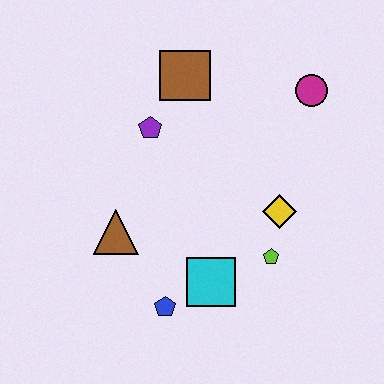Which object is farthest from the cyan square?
The magenta circle is farthest from the cyan square.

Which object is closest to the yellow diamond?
The lime pentagon is closest to the yellow diamond.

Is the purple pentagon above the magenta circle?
No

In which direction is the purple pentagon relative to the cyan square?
The purple pentagon is above the cyan square.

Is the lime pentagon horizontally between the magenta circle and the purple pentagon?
Yes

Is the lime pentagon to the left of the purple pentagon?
No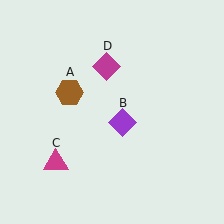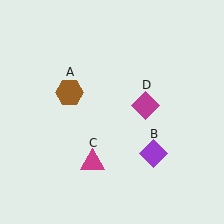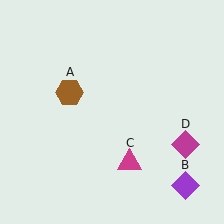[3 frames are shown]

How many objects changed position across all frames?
3 objects changed position: purple diamond (object B), magenta triangle (object C), magenta diamond (object D).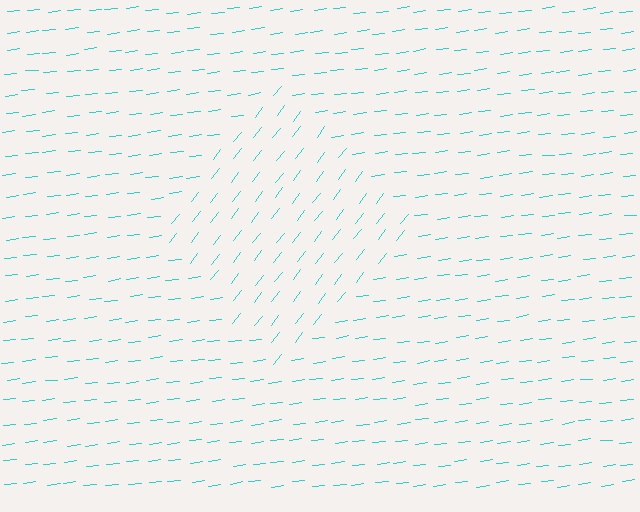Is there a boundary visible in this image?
Yes, there is a texture boundary formed by a change in line orientation.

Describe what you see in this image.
The image is filled with small cyan line segments. A diamond region in the image has lines oriented differently from the surrounding lines, creating a visible texture boundary.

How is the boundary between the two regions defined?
The boundary is defined purely by a change in line orientation (approximately 45 degrees difference). All lines are the same color and thickness.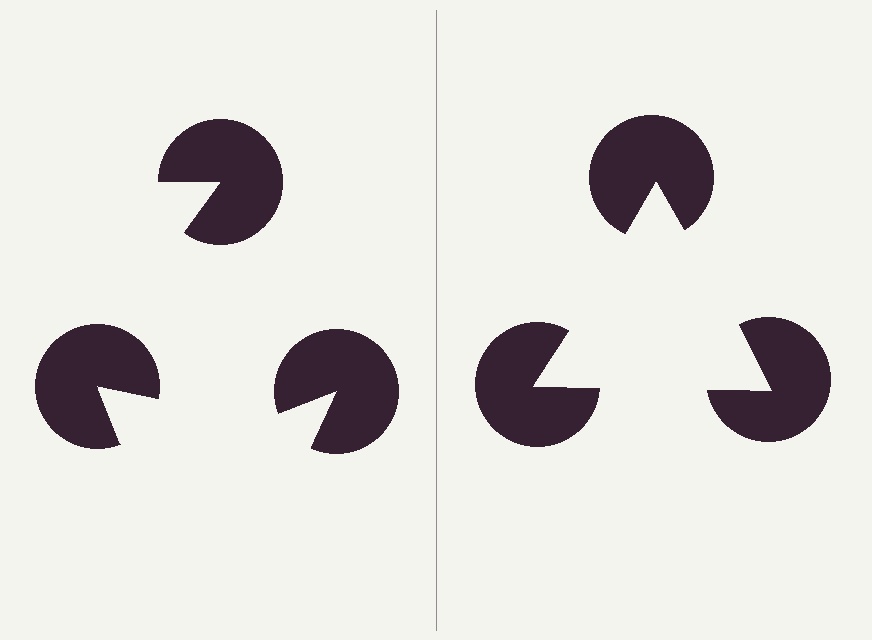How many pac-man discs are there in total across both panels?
6 — 3 on each side.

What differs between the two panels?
The pac-man discs are positioned identically on both sides; only the wedge orientations differ. On the right they align to a triangle; on the left they are misaligned.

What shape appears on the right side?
An illusory triangle.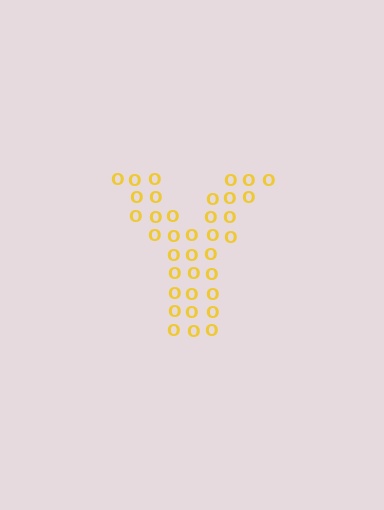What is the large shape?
The large shape is the letter Y.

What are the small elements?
The small elements are letter O's.